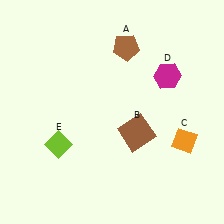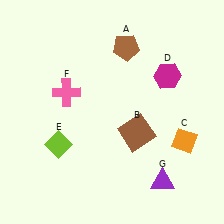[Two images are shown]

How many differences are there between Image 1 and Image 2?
There are 2 differences between the two images.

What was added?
A pink cross (F), a purple triangle (G) were added in Image 2.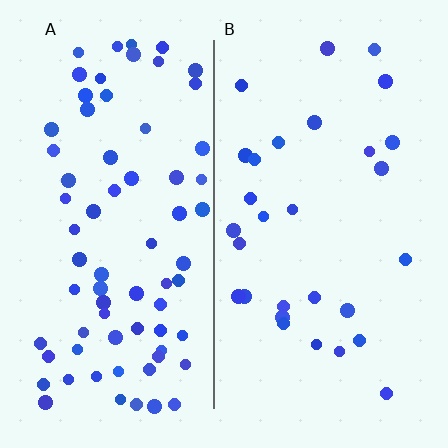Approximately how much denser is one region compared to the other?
Approximately 2.4× — region A over region B.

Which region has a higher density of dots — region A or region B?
A (the left).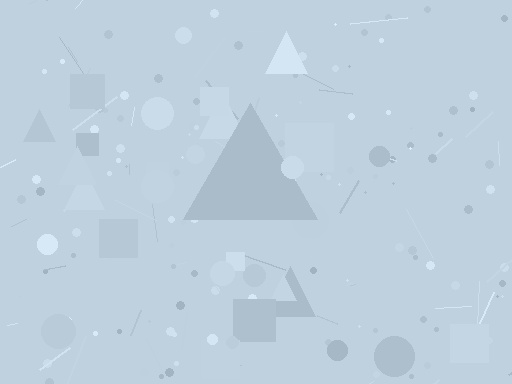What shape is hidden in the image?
A triangle is hidden in the image.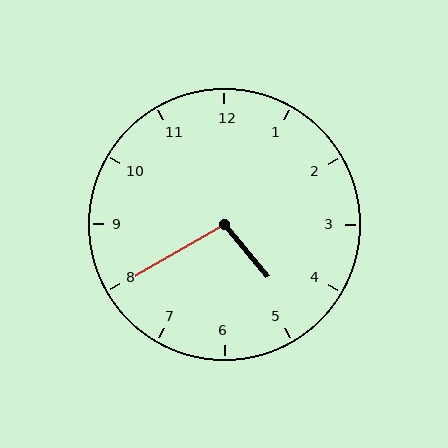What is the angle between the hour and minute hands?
Approximately 100 degrees.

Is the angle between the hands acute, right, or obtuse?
It is obtuse.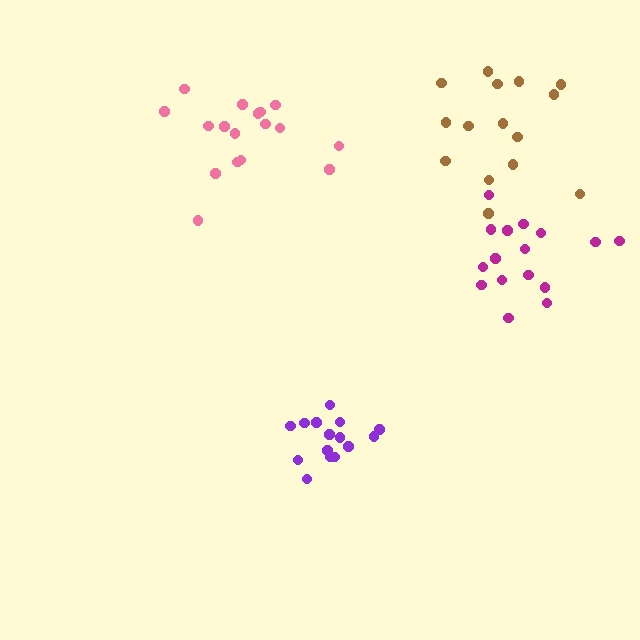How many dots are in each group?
Group 1: 17 dots, Group 2: 16 dots, Group 3: 15 dots, Group 4: 15 dots (63 total).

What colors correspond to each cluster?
The clusters are colored: pink, magenta, purple, brown.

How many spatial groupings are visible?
There are 4 spatial groupings.